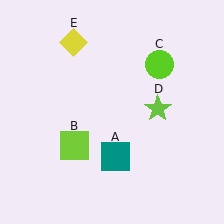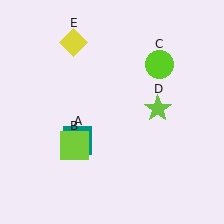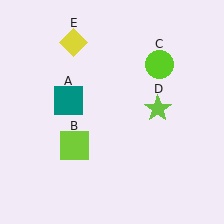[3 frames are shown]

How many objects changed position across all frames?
1 object changed position: teal square (object A).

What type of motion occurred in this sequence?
The teal square (object A) rotated clockwise around the center of the scene.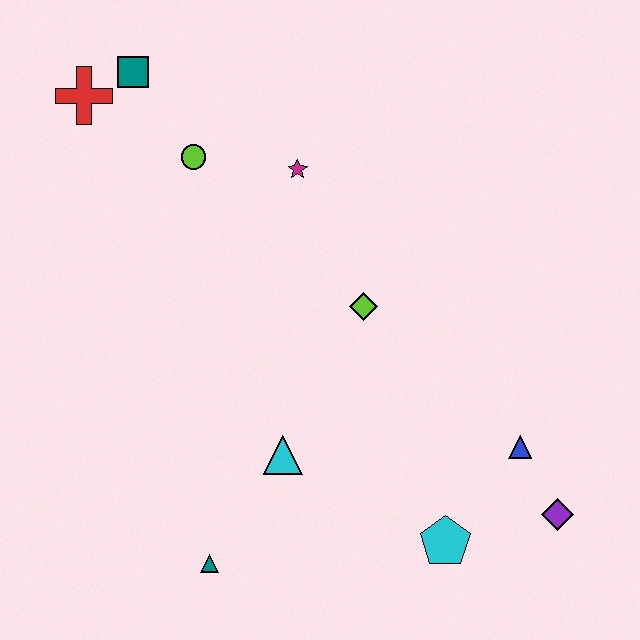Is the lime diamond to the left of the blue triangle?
Yes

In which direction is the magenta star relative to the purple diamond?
The magenta star is above the purple diamond.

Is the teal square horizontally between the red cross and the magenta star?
Yes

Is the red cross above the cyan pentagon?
Yes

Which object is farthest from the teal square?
The purple diamond is farthest from the teal square.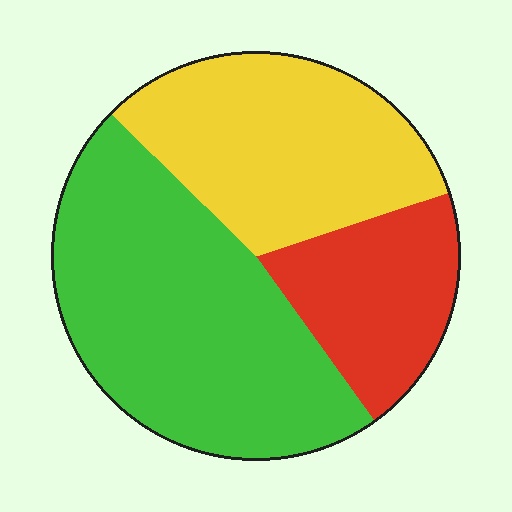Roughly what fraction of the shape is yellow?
Yellow takes up about one third (1/3) of the shape.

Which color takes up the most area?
Green, at roughly 45%.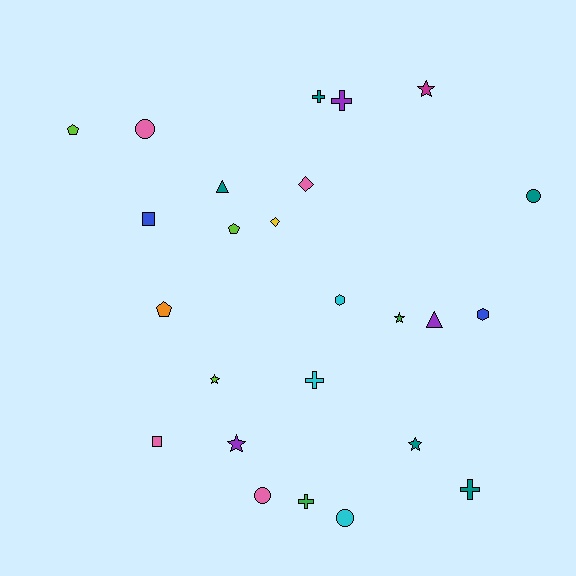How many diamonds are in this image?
There are 2 diamonds.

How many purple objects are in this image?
There are 3 purple objects.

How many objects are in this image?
There are 25 objects.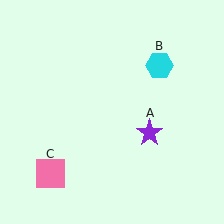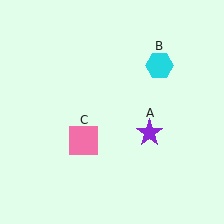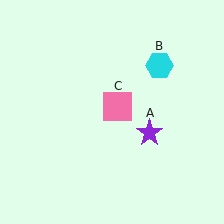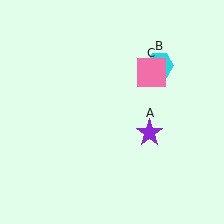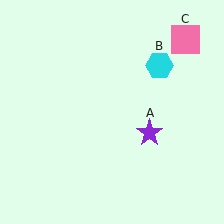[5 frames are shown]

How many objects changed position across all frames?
1 object changed position: pink square (object C).